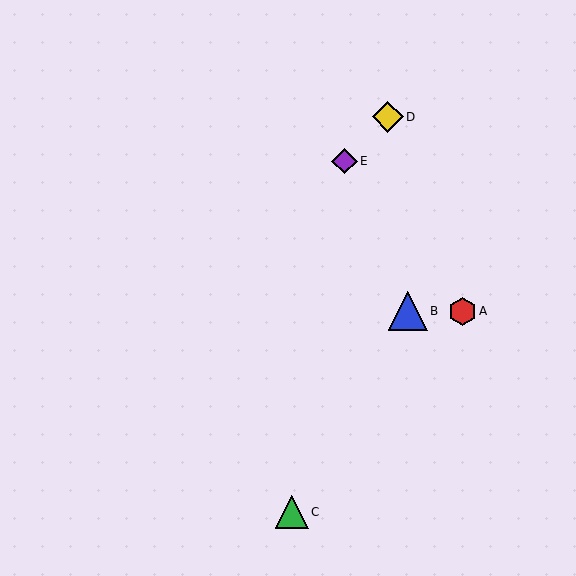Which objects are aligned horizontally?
Objects A, B are aligned horizontally.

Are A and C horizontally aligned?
No, A is at y≈311 and C is at y≈512.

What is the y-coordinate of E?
Object E is at y≈161.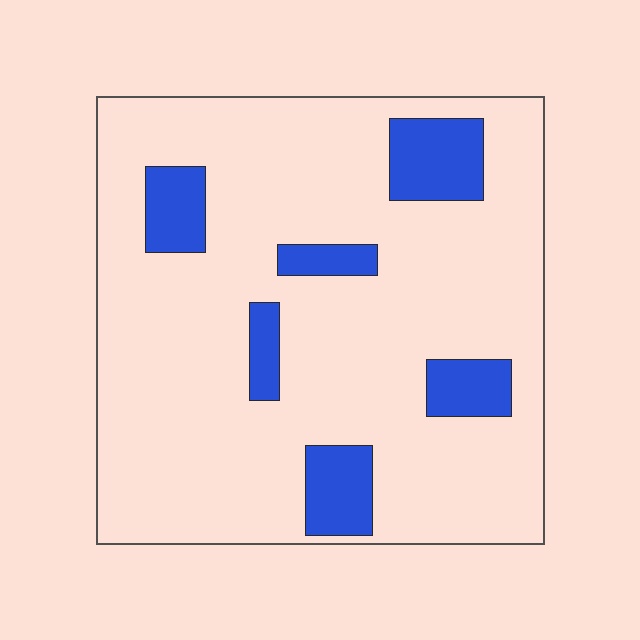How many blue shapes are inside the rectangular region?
6.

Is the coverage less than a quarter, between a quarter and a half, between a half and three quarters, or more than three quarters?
Less than a quarter.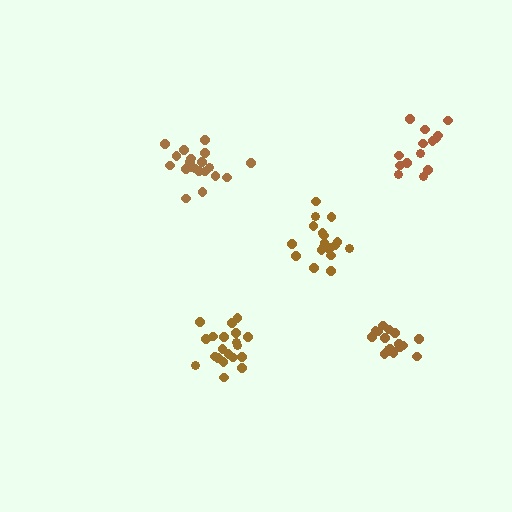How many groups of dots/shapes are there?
There are 5 groups.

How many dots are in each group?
Group 1: 20 dots, Group 2: 20 dots, Group 3: 14 dots, Group 4: 19 dots, Group 5: 17 dots (90 total).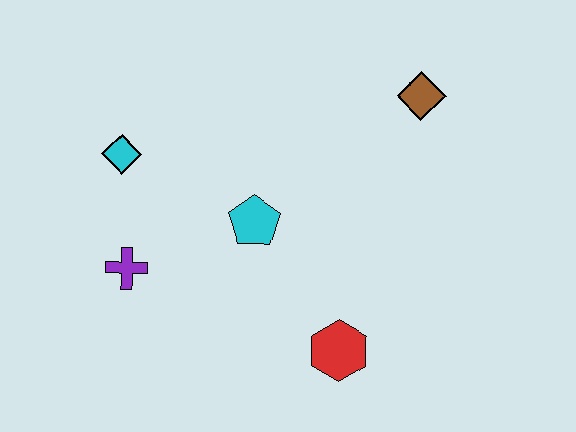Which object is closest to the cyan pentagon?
The purple cross is closest to the cyan pentagon.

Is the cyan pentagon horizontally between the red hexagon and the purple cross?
Yes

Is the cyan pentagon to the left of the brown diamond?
Yes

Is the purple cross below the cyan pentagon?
Yes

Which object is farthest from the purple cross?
The brown diamond is farthest from the purple cross.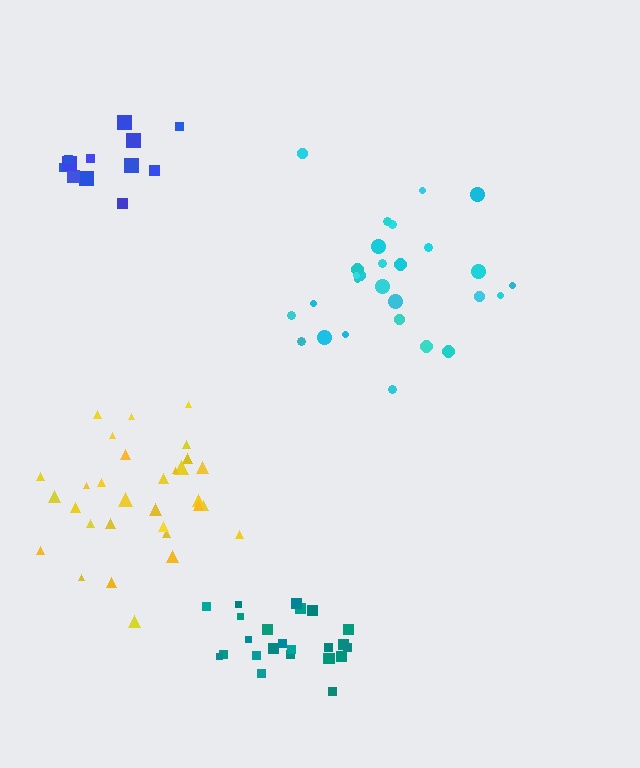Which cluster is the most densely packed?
Teal.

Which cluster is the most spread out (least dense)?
Cyan.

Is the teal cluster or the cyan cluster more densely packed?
Teal.